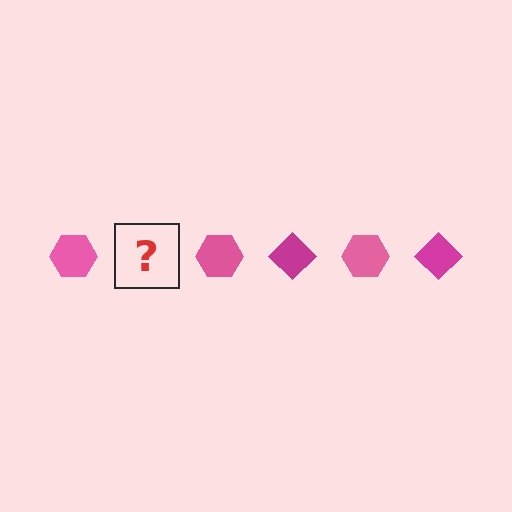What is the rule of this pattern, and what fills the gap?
The rule is that the pattern alternates between pink hexagon and magenta diamond. The gap should be filled with a magenta diamond.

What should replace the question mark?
The question mark should be replaced with a magenta diamond.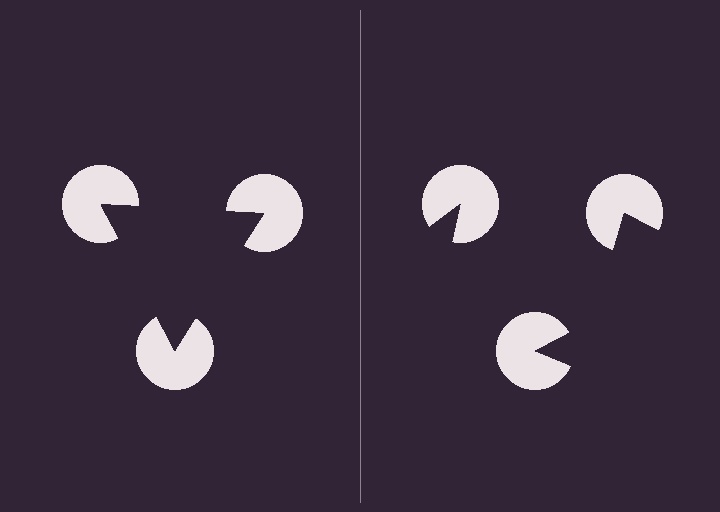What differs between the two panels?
The pac-man discs are positioned identically on both sides; only the wedge orientations differ. On the left they align to a triangle; on the right they are misaligned.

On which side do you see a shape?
An illusory triangle appears on the left side. On the right side the wedge cuts are rotated, so no coherent shape forms.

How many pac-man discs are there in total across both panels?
6 — 3 on each side.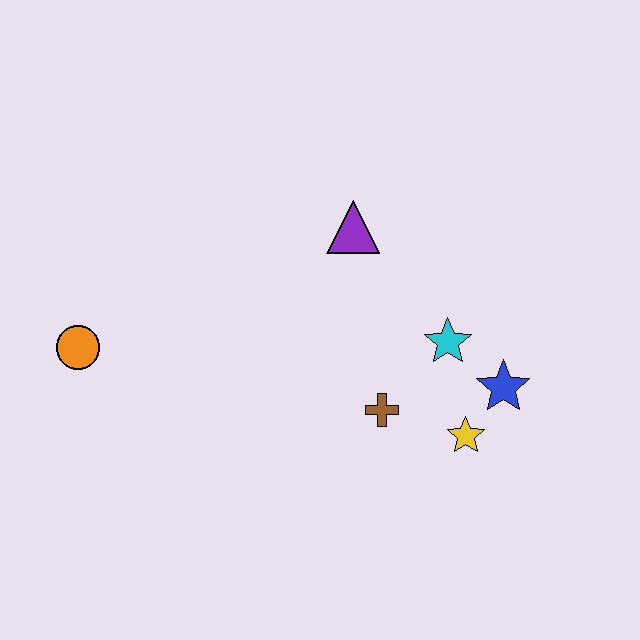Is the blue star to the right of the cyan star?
Yes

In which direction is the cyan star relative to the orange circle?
The cyan star is to the right of the orange circle.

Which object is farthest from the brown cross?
The orange circle is farthest from the brown cross.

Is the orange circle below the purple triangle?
Yes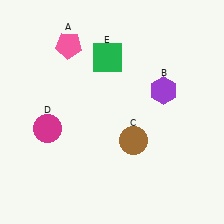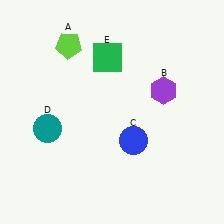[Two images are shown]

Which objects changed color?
A changed from pink to lime. C changed from brown to blue. D changed from magenta to teal.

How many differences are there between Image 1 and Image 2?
There are 3 differences between the two images.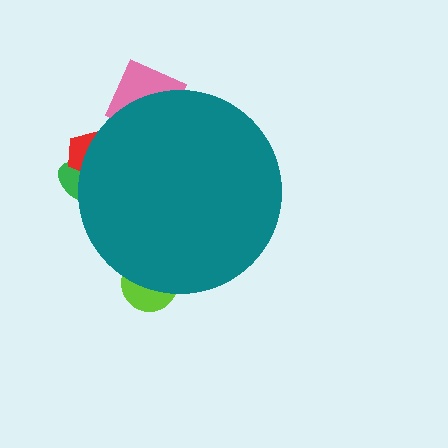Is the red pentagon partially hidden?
Yes, the red pentagon is partially hidden behind the teal circle.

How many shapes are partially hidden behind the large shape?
4 shapes are partially hidden.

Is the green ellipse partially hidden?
Yes, the green ellipse is partially hidden behind the teal circle.